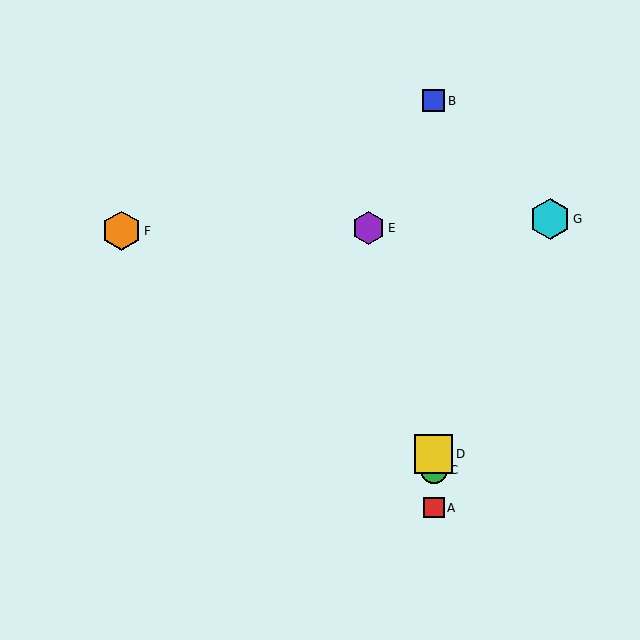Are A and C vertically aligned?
Yes, both are at x≈434.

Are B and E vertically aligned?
No, B is at x≈434 and E is at x≈368.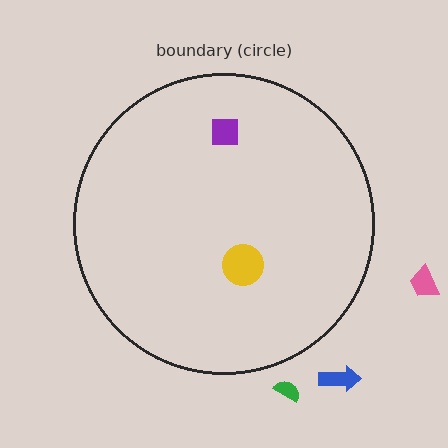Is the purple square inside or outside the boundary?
Inside.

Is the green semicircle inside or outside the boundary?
Outside.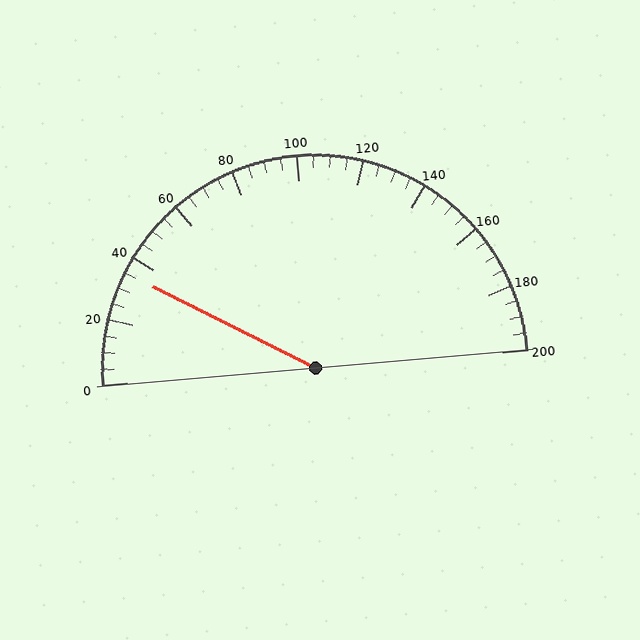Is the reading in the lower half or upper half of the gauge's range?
The reading is in the lower half of the range (0 to 200).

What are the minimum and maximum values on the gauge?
The gauge ranges from 0 to 200.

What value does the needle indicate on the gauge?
The needle indicates approximately 35.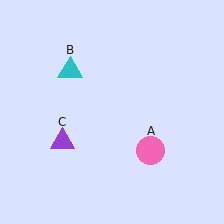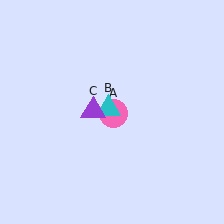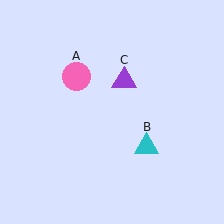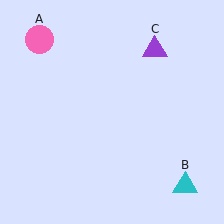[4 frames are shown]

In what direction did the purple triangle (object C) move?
The purple triangle (object C) moved up and to the right.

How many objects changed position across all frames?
3 objects changed position: pink circle (object A), cyan triangle (object B), purple triangle (object C).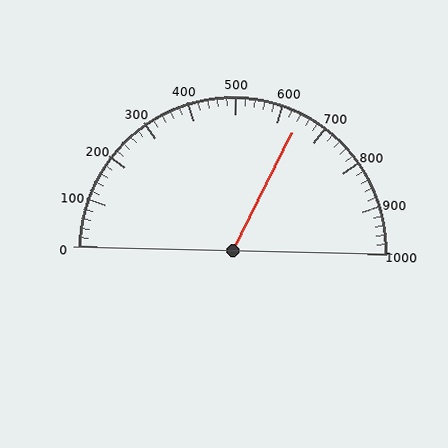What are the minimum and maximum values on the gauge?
The gauge ranges from 0 to 1000.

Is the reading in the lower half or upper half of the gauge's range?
The reading is in the upper half of the range (0 to 1000).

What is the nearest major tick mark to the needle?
The nearest major tick mark is 600.